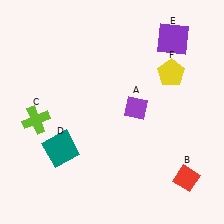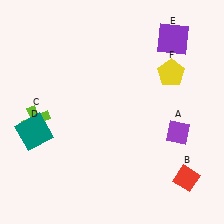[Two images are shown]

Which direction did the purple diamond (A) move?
The purple diamond (A) moved right.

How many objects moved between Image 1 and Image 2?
2 objects moved between the two images.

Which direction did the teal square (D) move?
The teal square (D) moved left.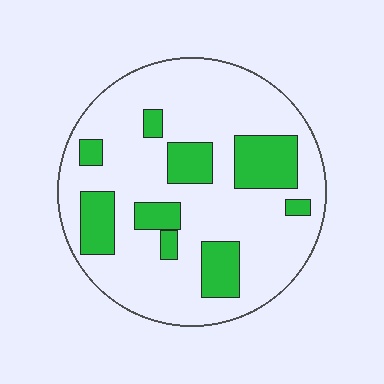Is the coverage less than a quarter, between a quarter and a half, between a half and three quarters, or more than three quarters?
Less than a quarter.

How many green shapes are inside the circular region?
9.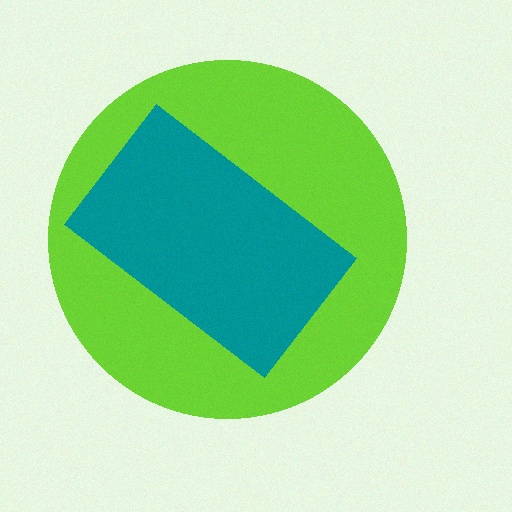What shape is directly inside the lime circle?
The teal rectangle.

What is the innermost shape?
The teal rectangle.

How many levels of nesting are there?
2.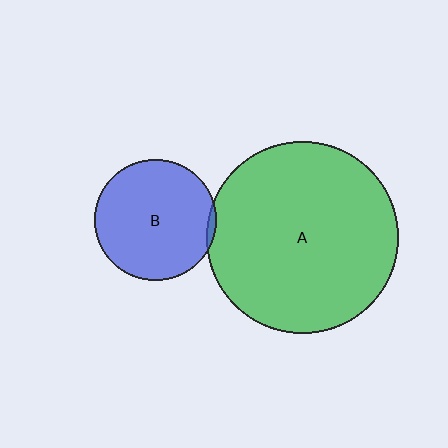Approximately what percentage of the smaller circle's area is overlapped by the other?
Approximately 5%.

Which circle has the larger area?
Circle A (green).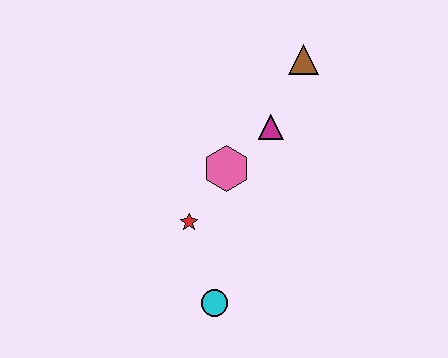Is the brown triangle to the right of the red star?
Yes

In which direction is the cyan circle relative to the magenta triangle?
The cyan circle is below the magenta triangle.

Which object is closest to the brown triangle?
The magenta triangle is closest to the brown triangle.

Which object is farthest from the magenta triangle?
The cyan circle is farthest from the magenta triangle.